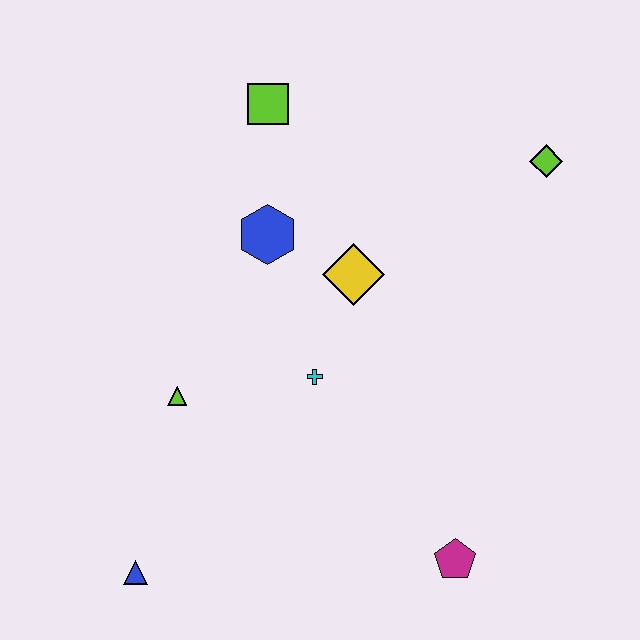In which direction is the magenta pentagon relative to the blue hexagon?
The magenta pentagon is below the blue hexagon.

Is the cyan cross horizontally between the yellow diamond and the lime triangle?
Yes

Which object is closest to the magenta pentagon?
The cyan cross is closest to the magenta pentagon.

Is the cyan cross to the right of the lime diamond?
No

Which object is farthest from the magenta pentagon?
The lime square is farthest from the magenta pentagon.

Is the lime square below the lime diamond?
No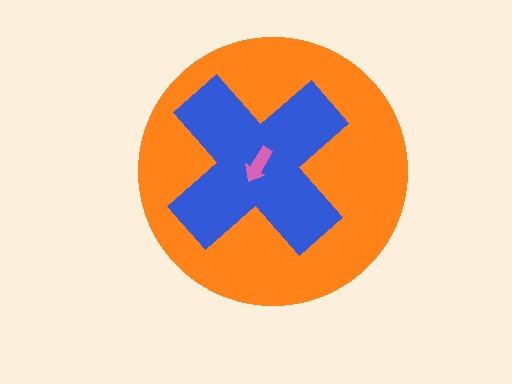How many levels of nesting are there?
3.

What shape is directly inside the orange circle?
The blue cross.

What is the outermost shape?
The orange circle.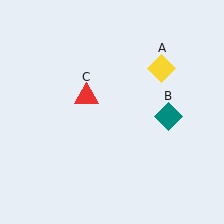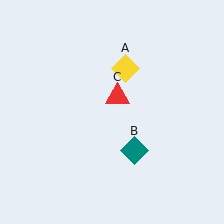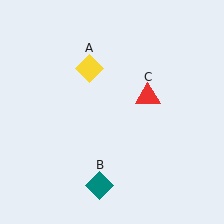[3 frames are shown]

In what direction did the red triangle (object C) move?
The red triangle (object C) moved right.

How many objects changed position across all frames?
3 objects changed position: yellow diamond (object A), teal diamond (object B), red triangle (object C).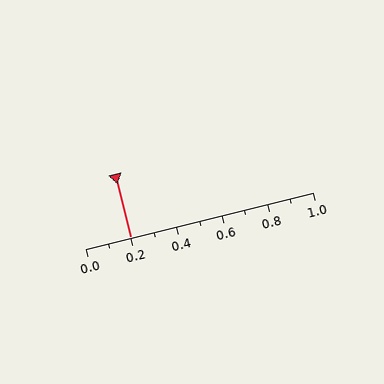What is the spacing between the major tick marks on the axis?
The major ticks are spaced 0.2 apart.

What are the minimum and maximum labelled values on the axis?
The axis runs from 0.0 to 1.0.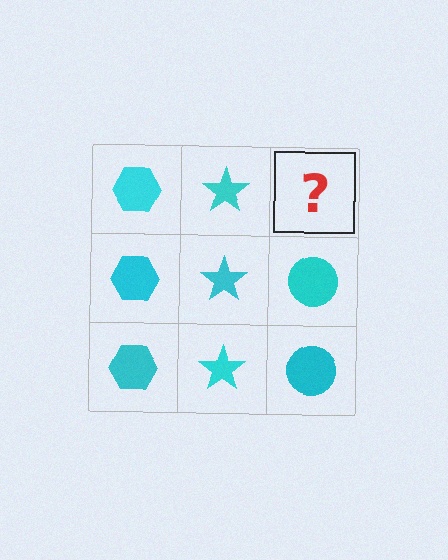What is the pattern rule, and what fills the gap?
The rule is that each column has a consistent shape. The gap should be filled with a cyan circle.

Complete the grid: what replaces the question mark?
The question mark should be replaced with a cyan circle.